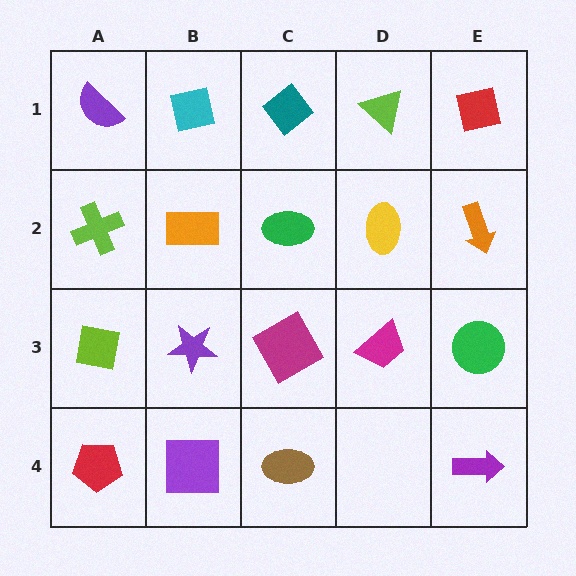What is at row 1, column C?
A teal diamond.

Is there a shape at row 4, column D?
No, that cell is empty.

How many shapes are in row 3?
5 shapes.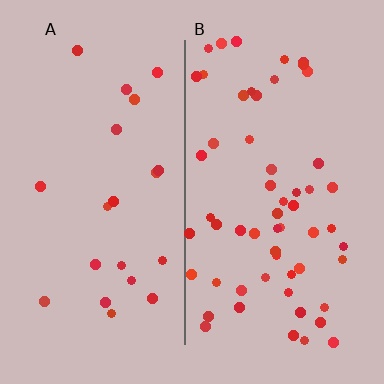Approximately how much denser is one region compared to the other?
Approximately 2.7× — region B over region A.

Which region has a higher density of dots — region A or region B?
B (the right).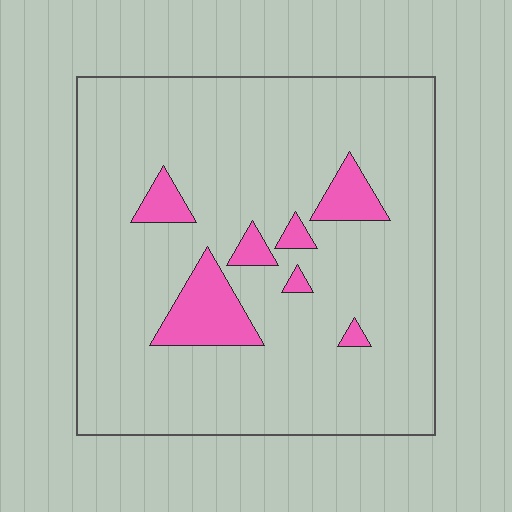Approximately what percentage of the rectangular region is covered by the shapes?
Approximately 10%.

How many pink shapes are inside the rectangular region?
7.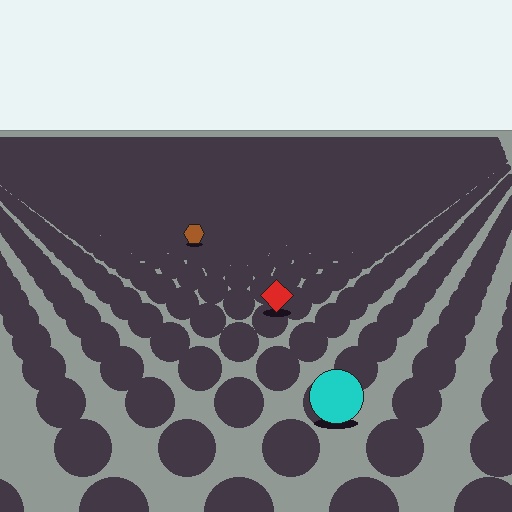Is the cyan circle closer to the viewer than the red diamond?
Yes. The cyan circle is closer — you can tell from the texture gradient: the ground texture is coarser near it.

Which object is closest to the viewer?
The cyan circle is closest. The texture marks near it are larger and more spread out.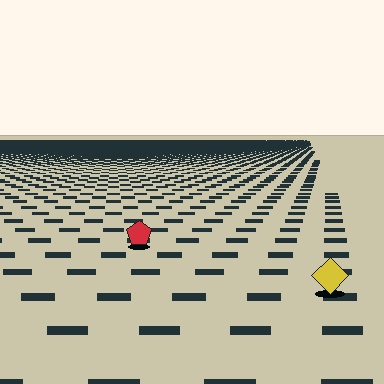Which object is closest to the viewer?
The yellow diamond is closest. The texture marks near it are larger and more spread out.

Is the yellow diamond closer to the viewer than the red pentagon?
Yes. The yellow diamond is closer — you can tell from the texture gradient: the ground texture is coarser near it.